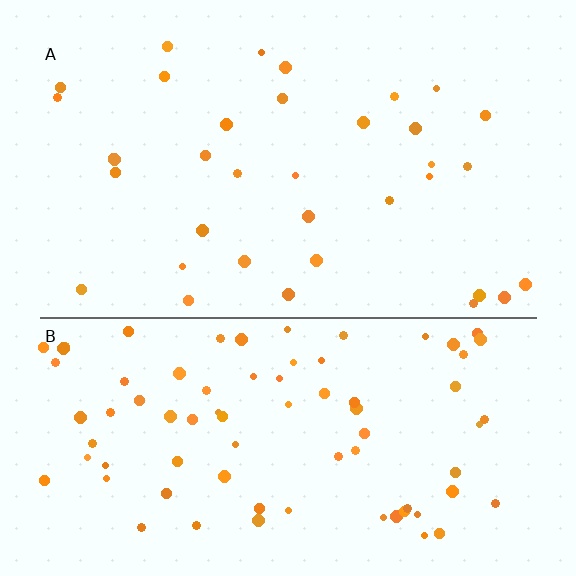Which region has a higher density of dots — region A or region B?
B (the bottom).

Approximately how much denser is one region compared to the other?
Approximately 2.3× — region B over region A.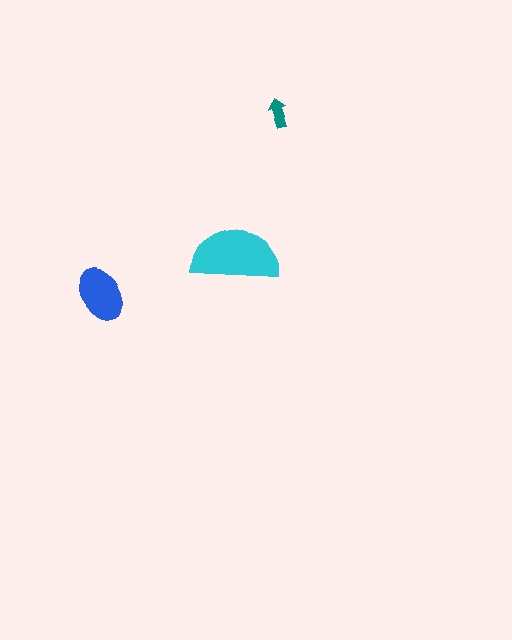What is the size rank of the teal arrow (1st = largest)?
3rd.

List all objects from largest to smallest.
The cyan semicircle, the blue ellipse, the teal arrow.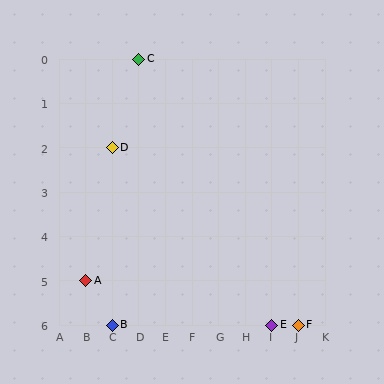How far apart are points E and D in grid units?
Points E and D are 6 columns and 4 rows apart (about 7.2 grid units diagonally).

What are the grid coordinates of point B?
Point B is at grid coordinates (C, 6).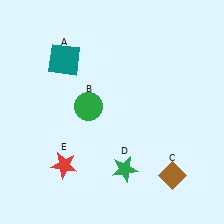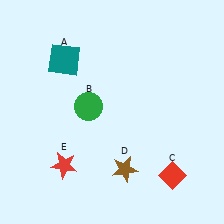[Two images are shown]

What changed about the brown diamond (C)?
In Image 1, C is brown. In Image 2, it changed to red.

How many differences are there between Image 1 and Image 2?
There are 2 differences between the two images.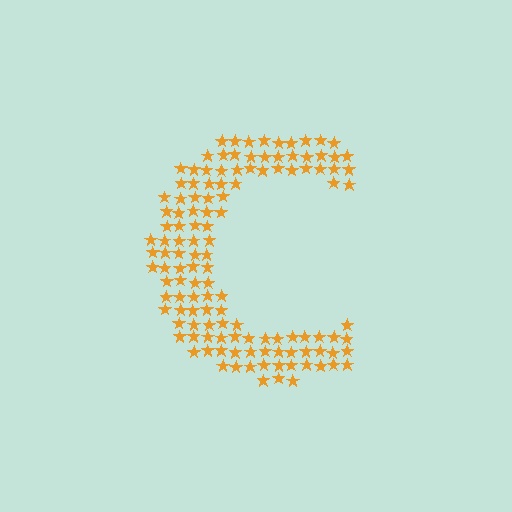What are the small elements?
The small elements are stars.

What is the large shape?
The large shape is the letter C.